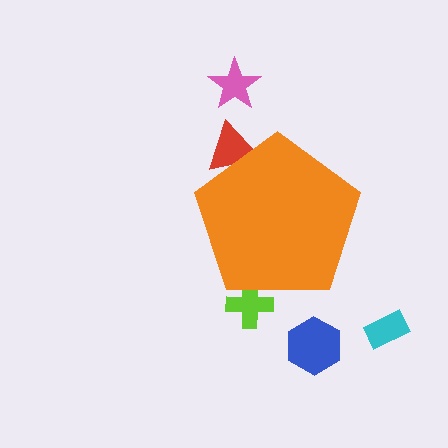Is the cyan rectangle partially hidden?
No, the cyan rectangle is fully visible.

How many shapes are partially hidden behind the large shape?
2 shapes are partially hidden.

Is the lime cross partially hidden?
Yes, the lime cross is partially hidden behind the orange pentagon.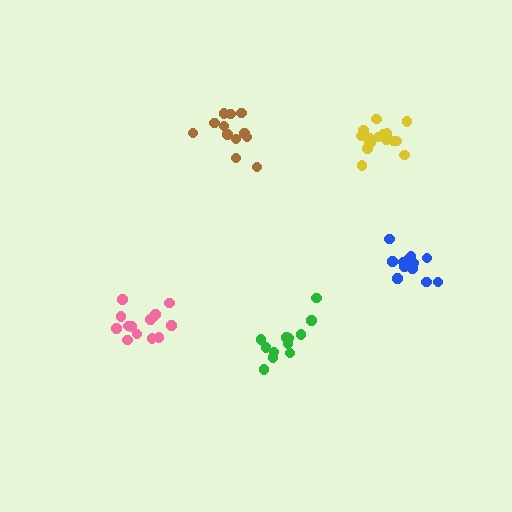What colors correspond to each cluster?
The clusters are colored: yellow, pink, green, blue, brown.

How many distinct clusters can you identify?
There are 5 distinct clusters.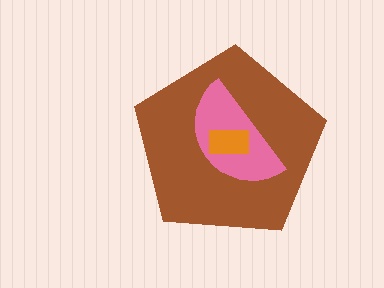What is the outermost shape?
The brown pentagon.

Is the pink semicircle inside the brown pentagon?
Yes.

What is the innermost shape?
The orange rectangle.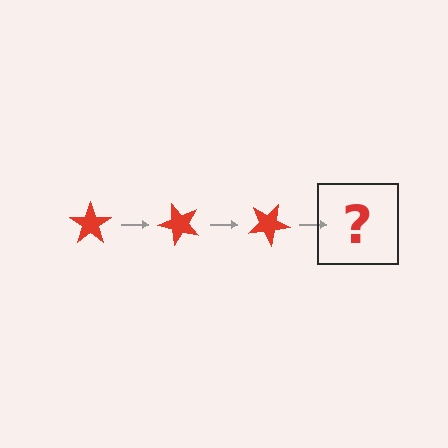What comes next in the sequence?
The next element should be a red star rotated 150 degrees.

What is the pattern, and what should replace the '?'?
The pattern is that the star rotates 50 degrees each step. The '?' should be a red star rotated 150 degrees.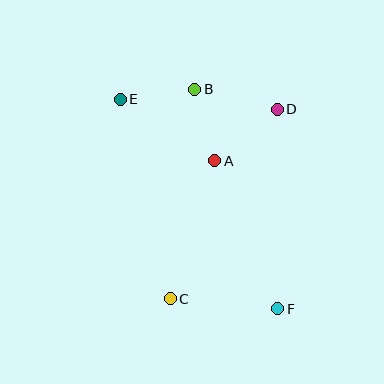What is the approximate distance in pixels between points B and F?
The distance between B and F is approximately 234 pixels.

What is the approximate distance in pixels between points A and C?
The distance between A and C is approximately 145 pixels.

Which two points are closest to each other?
Points A and B are closest to each other.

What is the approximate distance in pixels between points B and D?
The distance between B and D is approximately 85 pixels.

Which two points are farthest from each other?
Points E and F are farthest from each other.